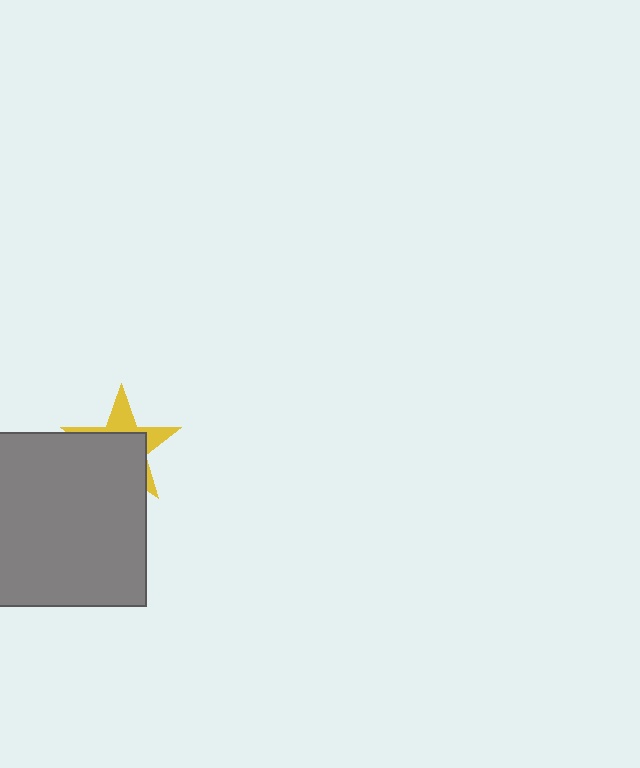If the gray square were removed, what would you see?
You would see the complete yellow star.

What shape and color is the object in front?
The object in front is a gray square.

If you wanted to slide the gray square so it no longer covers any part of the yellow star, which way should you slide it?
Slide it down — that is the most direct way to separate the two shapes.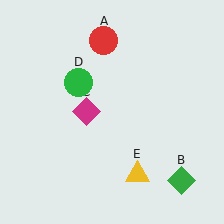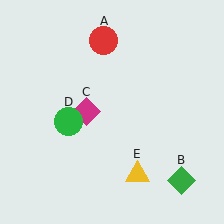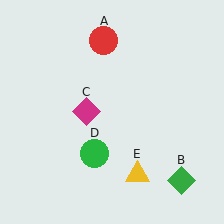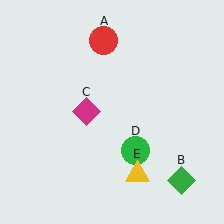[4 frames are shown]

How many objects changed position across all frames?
1 object changed position: green circle (object D).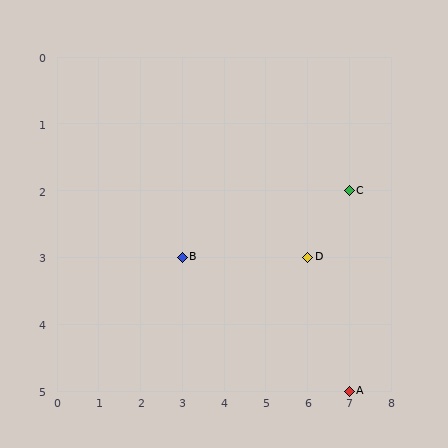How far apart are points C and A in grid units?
Points C and A are 3 rows apart.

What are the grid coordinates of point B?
Point B is at grid coordinates (3, 3).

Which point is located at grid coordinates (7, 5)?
Point A is at (7, 5).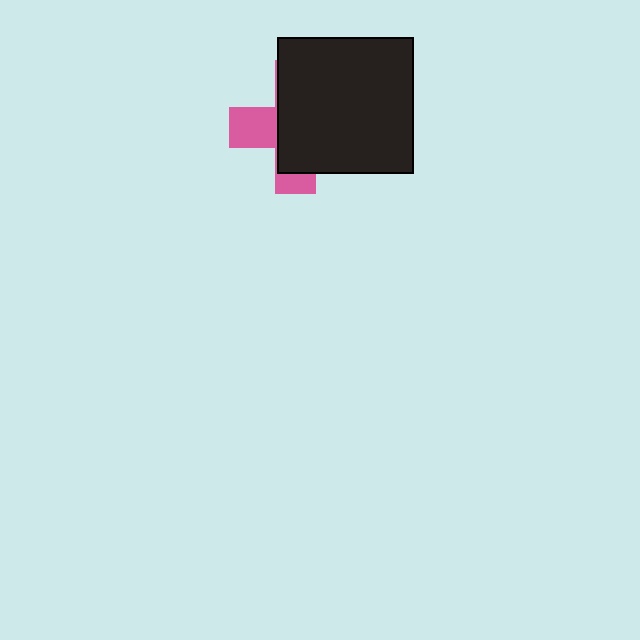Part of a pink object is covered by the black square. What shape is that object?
It is a cross.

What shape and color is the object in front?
The object in front is a black square.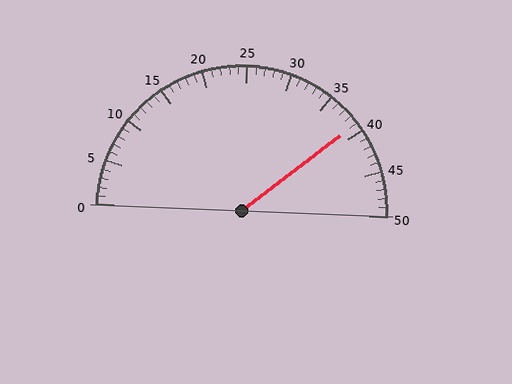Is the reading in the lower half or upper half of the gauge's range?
The reading is in the upper half of the range (0 to 50).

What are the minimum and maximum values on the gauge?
The gauge ranges from 0 to 50.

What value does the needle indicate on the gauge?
The needle indicates approximately 39.